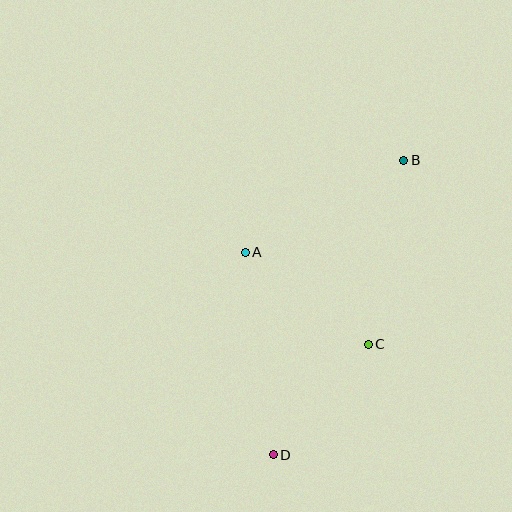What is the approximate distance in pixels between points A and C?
The distance between A and C is approximately 154 pixels.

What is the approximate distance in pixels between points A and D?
The distance between A and D is approximately 204 pixels.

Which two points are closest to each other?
Points C and D are closest to each other.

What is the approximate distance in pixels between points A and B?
The distance between A and B is approximately 183 pixels.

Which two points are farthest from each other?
Points B and D are farthest from each other.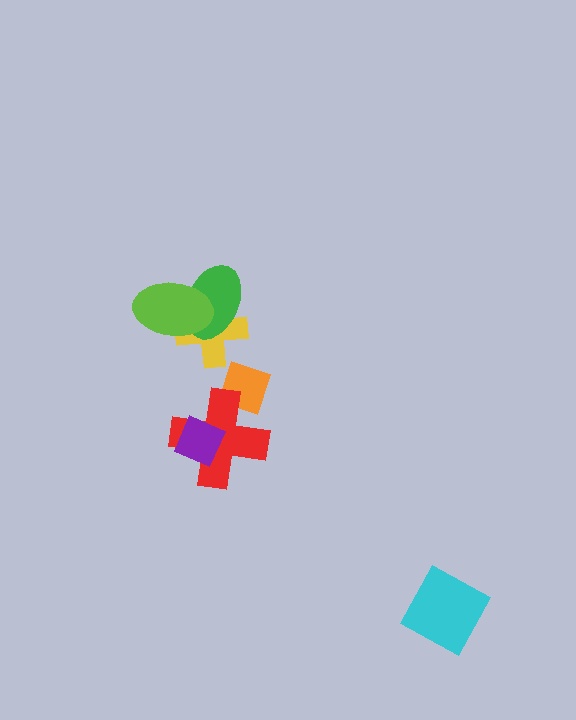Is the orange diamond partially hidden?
Yes, it is partially covered by another shape.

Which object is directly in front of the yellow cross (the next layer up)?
The green ellipse is directly in front of the yellow cross.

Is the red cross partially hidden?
Yes, it is partially covered by another shape.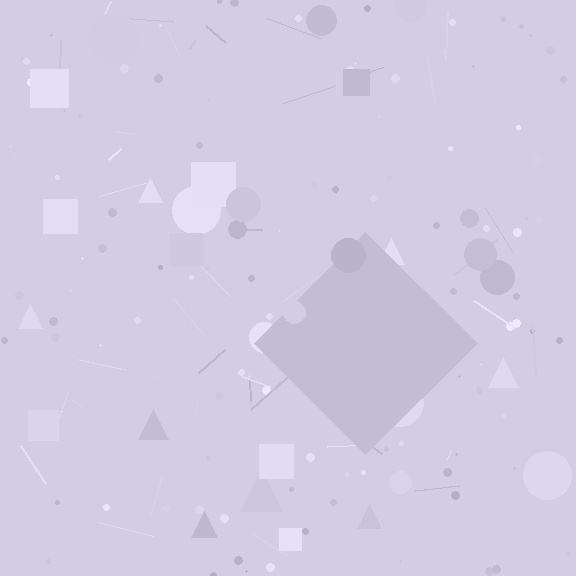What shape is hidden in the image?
A diamond is hidden in the image.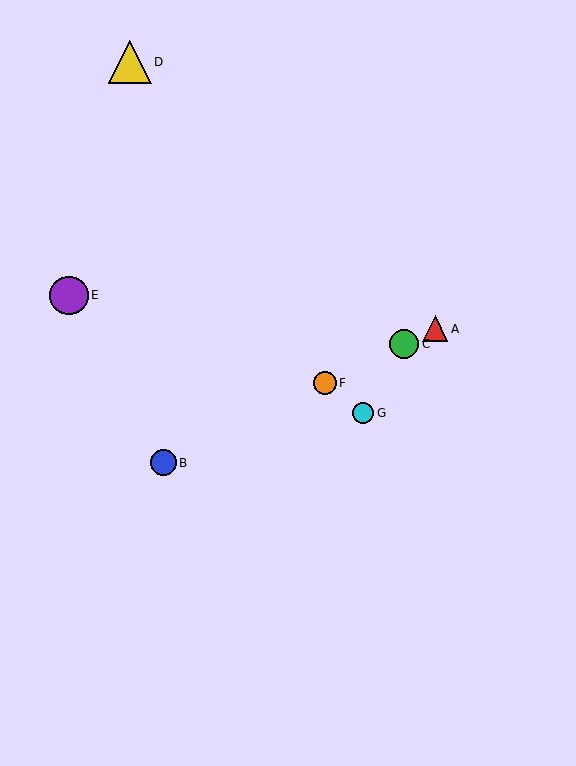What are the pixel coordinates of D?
Object D is at (130, 62).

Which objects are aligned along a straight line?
Objects A, B, C, F are aligned along a straight line.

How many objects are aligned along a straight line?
4 objects (A, B, C, F) are aligned along a straight line.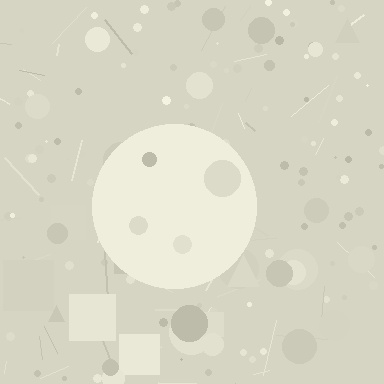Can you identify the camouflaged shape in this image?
The camouflaged shape is a circle.